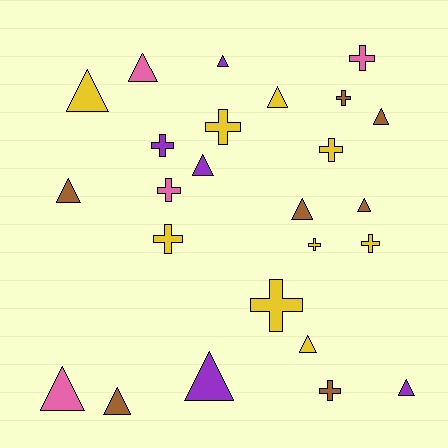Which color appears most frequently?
Yellow, with 9 objects.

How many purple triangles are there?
There are 4 purple triangles.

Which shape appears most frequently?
Triangle, with 14 objects.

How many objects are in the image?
There are 25 objects.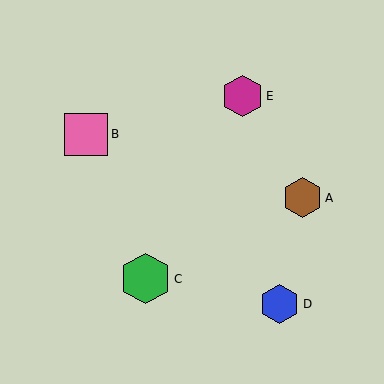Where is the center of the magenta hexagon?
The center of the magenta hexagon is at (242, 96).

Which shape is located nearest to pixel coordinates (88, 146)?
The pink square (labeled B) at (86, 134) is nearest to that location.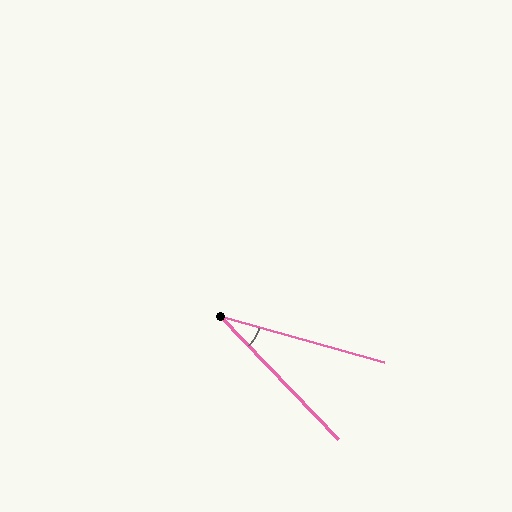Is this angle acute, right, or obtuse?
It is acute.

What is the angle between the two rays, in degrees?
Approximately 30 degrees.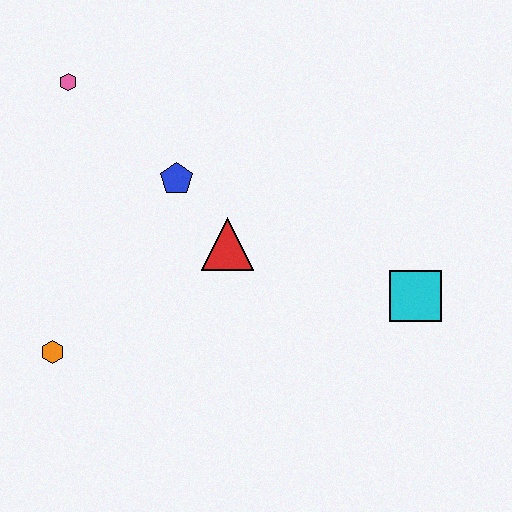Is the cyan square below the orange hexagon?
No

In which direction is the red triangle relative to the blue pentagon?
The red triangle is below the blue pentagon.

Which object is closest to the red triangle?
The blue pentagon is closest to the red triangle.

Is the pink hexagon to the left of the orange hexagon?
No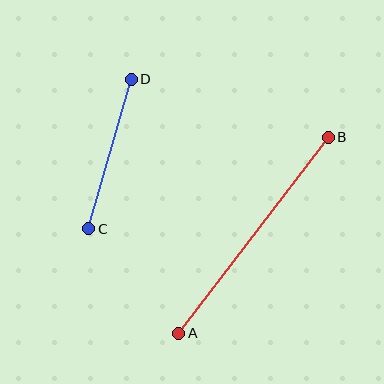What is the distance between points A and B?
The distance is approximately 246 pixels.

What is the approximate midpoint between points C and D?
The midpoint is at approximately (110, 154) pixels.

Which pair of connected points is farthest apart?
Points A and B are farthest apart.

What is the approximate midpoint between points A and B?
The midpoint is at approximately (254, 235) pixels.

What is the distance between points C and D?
The distance is approximately 155 pixels.